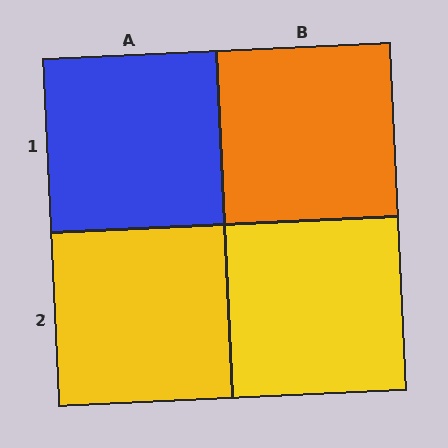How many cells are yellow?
2 cells are yellow.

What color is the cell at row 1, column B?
Orange.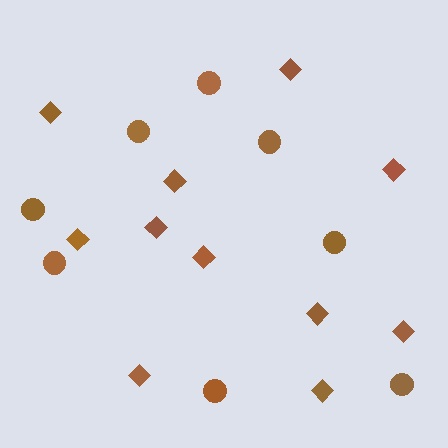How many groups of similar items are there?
There are 2 groups: one group of diamonds (11) and one group of circles (8).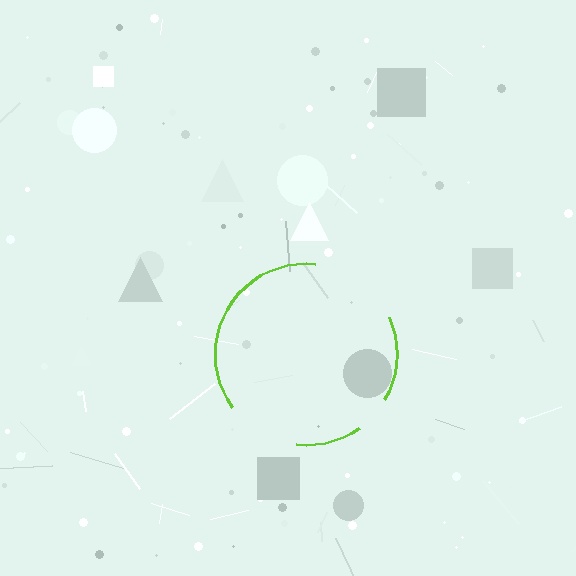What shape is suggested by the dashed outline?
The dashed outline suggests a circle.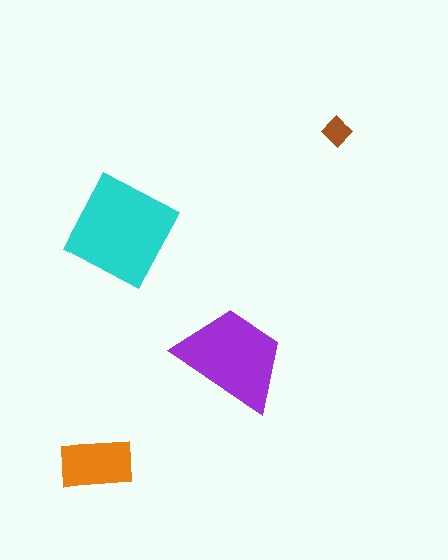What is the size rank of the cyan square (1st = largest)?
1st.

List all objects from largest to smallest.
The cyan square, the purple trapezoid, the orange rectangle, the brown diamond.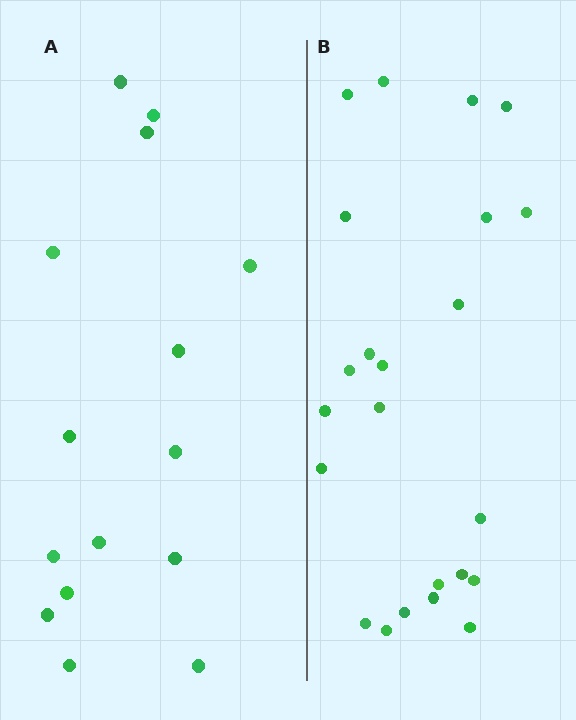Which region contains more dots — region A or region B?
Region B (the right region) has more dots.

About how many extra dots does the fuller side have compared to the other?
Region B has roughly 8 or so more dots than region A.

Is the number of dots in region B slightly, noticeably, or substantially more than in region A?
Region B has substantially more. The ratio is roughly 1.5 to 1.